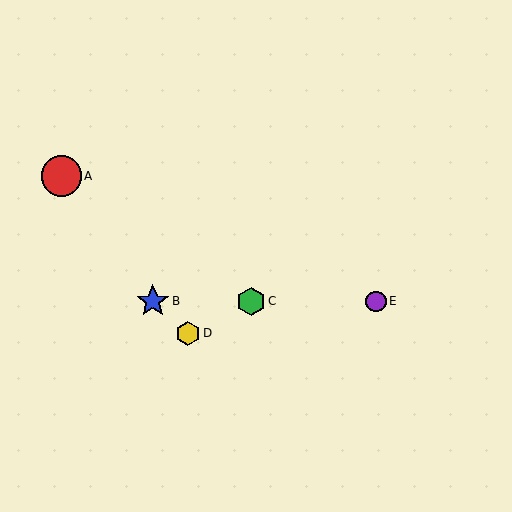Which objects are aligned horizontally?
Objects B, C, E are aligned horizontally.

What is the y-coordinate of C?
Object C is at y≈301.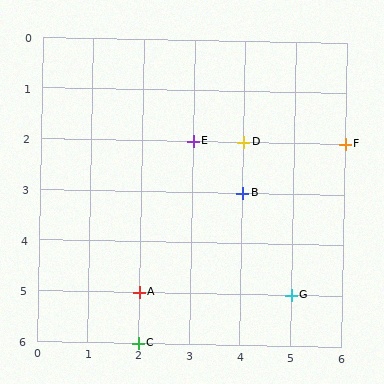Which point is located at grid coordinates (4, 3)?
Point B is at (4, 3).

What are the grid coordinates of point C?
Point C is at grid coordinates (2, 6).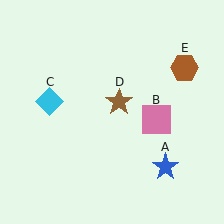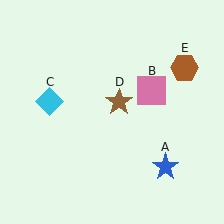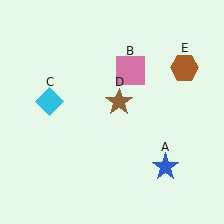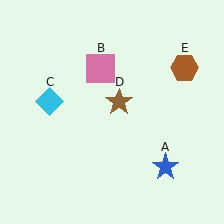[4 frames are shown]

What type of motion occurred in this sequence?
The pink square (object B) rotated counterclockwise around the center of the scene.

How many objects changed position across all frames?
1 object changed position: pink square (object B).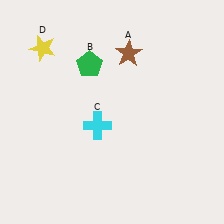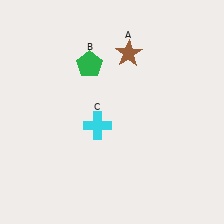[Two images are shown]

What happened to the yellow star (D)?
The yellow star (D) was removed in Image 2. It was in the top-left area of Image 1.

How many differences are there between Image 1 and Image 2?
There is 1 difference between the two images.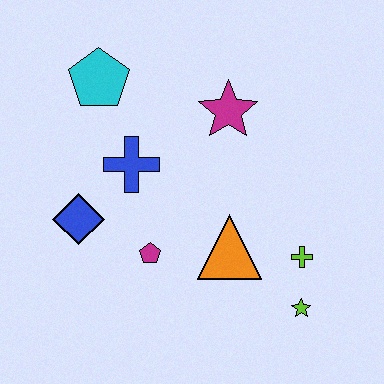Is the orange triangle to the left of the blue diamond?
No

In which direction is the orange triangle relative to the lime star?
The orange triangle is to the left of the lime star.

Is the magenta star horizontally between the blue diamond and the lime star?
Yes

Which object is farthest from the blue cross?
The lime star is farthest from the blue cross.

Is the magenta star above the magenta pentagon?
Yes